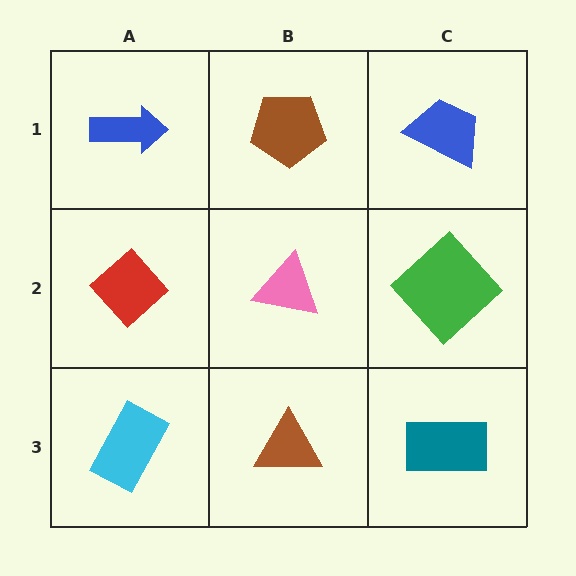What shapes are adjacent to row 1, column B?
A pink triangle (row 2, column B), a blue arrow (row 1, column A), a blue trapezoid (row 1, column C).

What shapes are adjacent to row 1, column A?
A red diamond (row 2, column A), a brown pentagon (row 1, column B).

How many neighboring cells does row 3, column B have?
3.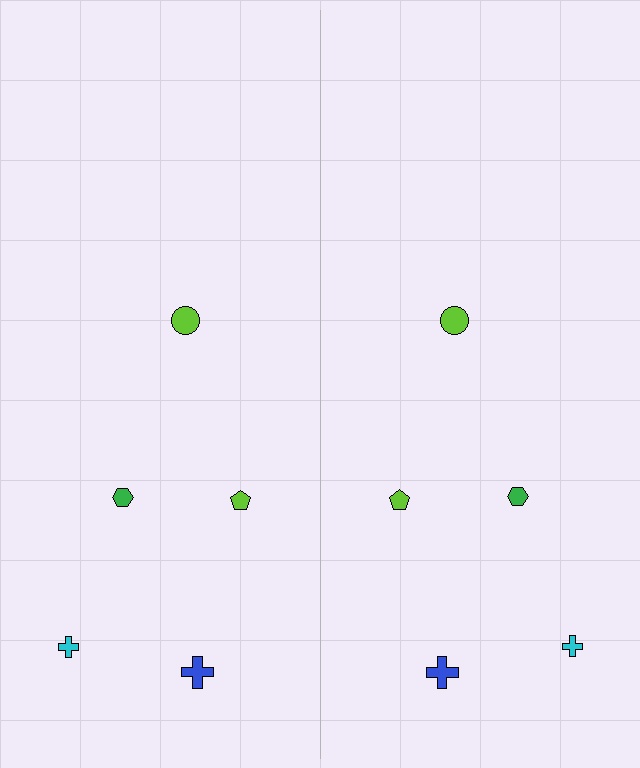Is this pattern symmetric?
Yes, this pattern has bilateral (reflection) symmetry.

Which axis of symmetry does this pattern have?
The pattern has a vertical axis of symmetry running through the center of the image.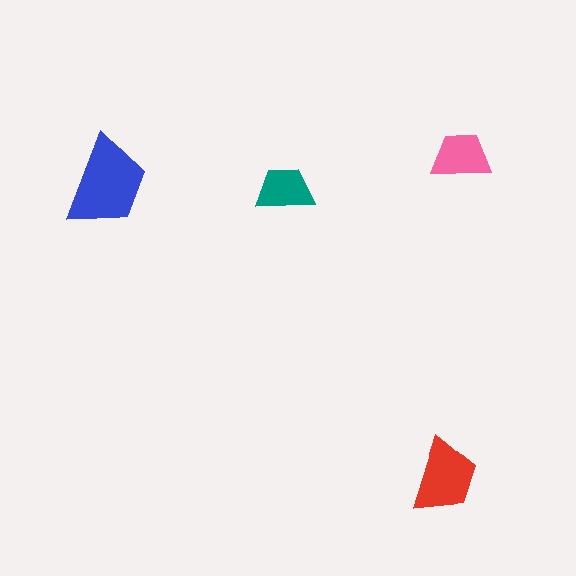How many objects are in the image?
There are 4 objects in the image.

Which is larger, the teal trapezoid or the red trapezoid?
The red one.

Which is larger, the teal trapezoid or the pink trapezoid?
The pink one.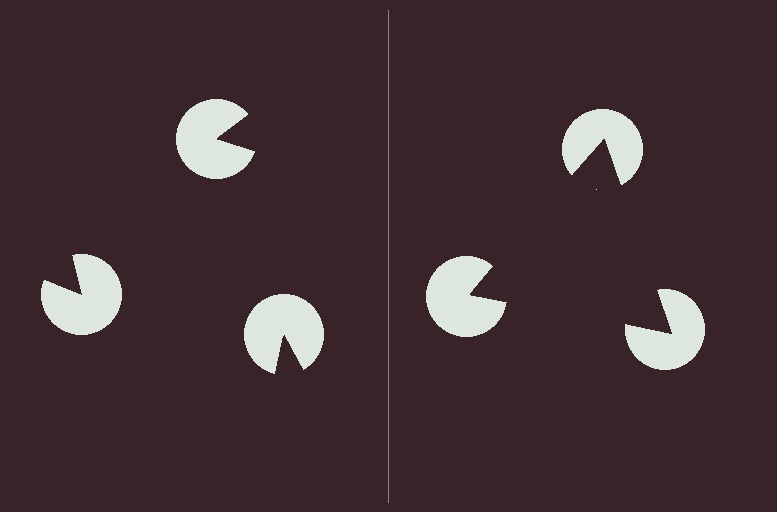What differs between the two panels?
The pac-man discs are positioned identically on both sides; only the wedge orientations differ. On the right they align to a triangle; on the left they are misaligned.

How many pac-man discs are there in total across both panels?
6 — 3 on each side.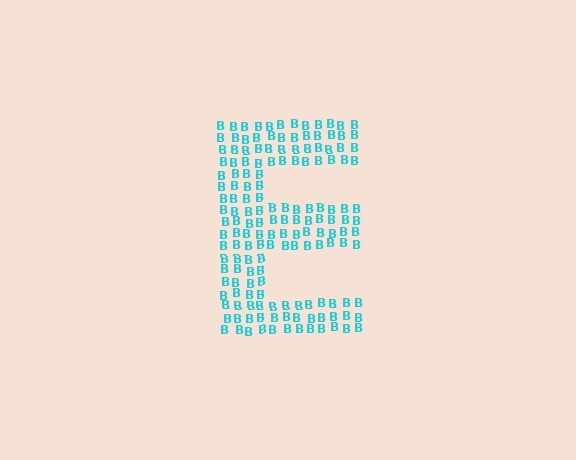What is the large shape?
The large shape is the letter E.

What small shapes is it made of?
It is made of small letter B's.